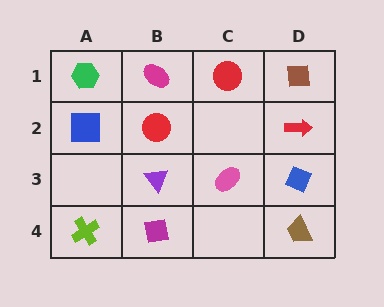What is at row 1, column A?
A green hexagon.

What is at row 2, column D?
A red arrow.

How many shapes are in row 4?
3 shapes.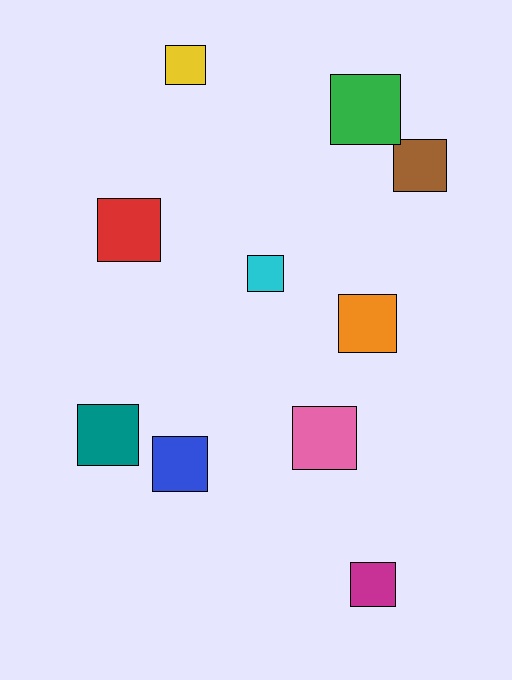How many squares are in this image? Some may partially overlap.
There are 10 squares.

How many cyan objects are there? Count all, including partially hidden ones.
There is 1 cyan object.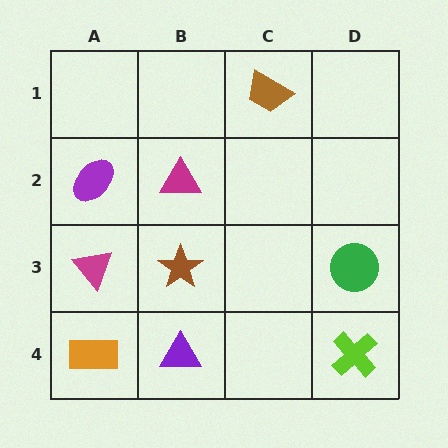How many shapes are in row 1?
1 shape.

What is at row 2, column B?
A magenta triangle.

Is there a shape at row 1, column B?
No, that cell is empty.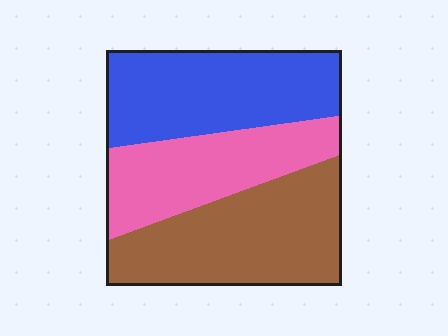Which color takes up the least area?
Pink, at roughly 30%.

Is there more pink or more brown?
Brown.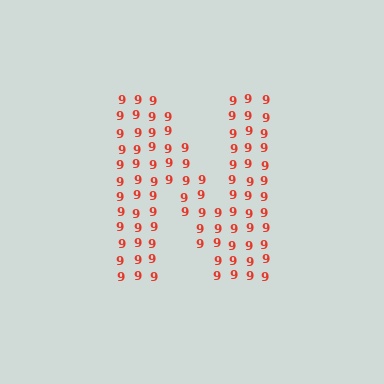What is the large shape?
The large shape is the letter N.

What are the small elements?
The small elements are digit 9's.